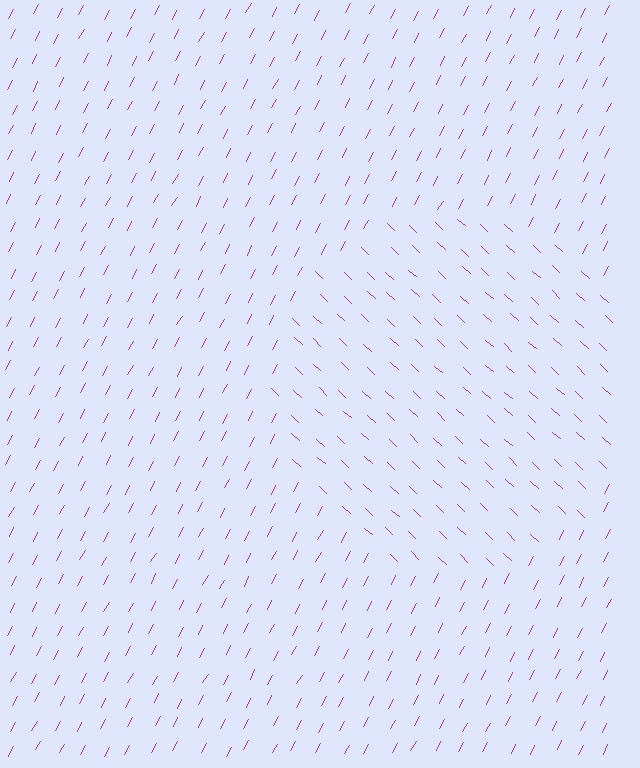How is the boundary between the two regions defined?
The boundary is defined purely by a change in line orientation (approximately 75 degrees difference). All lines are the same color and thickness.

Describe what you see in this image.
The image is filled with small purple line segments. A circle region in the image has lines oriented differently from the surrounding lines, creating a visible texture boundary.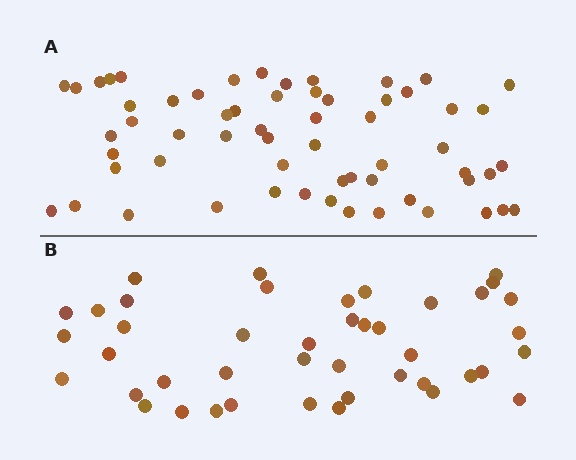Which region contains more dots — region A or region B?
Region A (the top region) has more dots.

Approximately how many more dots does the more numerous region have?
Region A has approximately 15 more dots than region B.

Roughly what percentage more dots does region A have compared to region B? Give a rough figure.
About 40% more.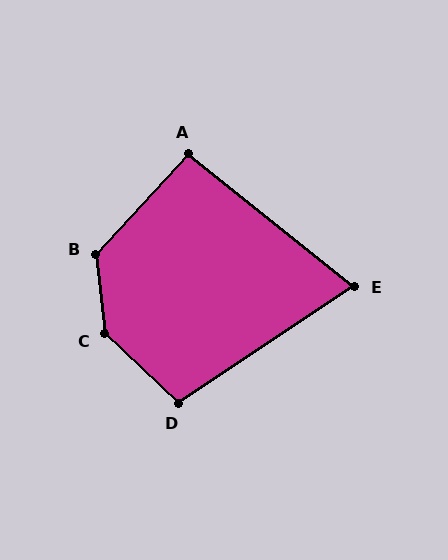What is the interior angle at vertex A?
Approximately 94 degrees (approximately right).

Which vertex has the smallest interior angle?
E, at approximately 72 degrees.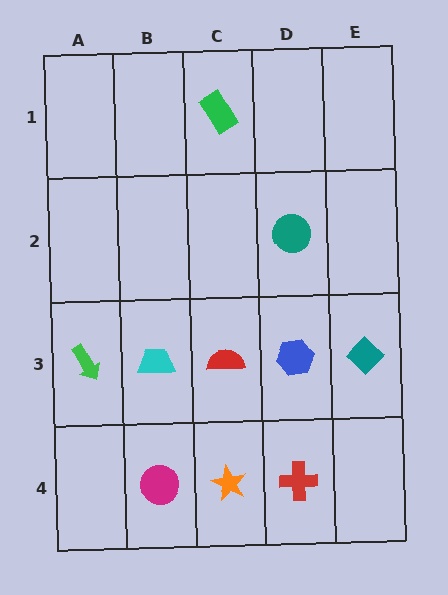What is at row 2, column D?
A teal circle.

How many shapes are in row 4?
3 shapes.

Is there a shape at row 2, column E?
No, that cell is empty.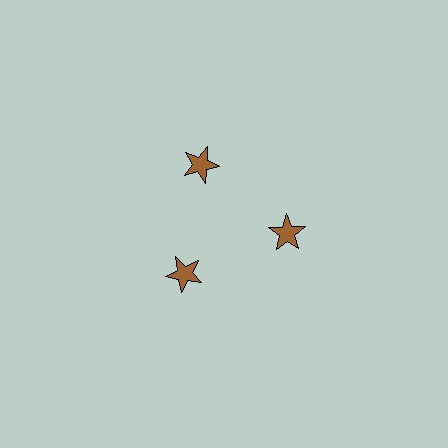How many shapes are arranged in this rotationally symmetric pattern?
There are 3 shapes, arranged in 3 groups of 1.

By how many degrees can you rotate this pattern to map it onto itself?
The pattern maps onto itself every 120 degrees of rotation.